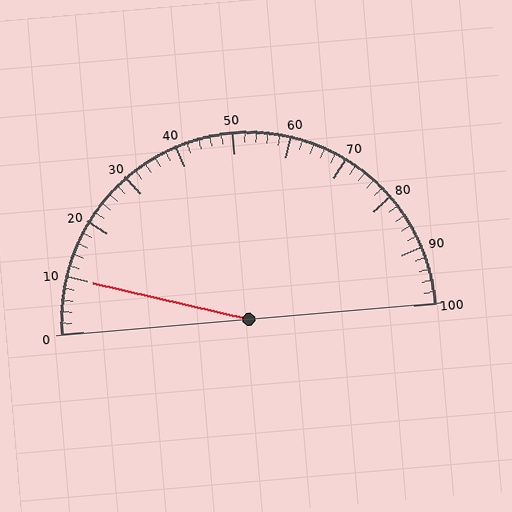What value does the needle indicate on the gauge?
The needle indicates approximately 10.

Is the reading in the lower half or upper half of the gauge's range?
The reading is in the lower half of the range (0 to 100).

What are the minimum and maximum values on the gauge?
The gauge ranges from 0 to 100.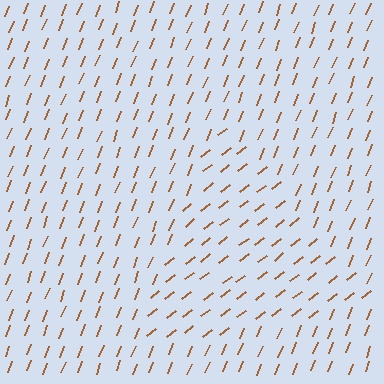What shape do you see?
I see a triangle.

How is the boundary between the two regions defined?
The boundary is defined purely by a change in line orientation (approximately 31 degrees difference). All lines are the same color and thickness.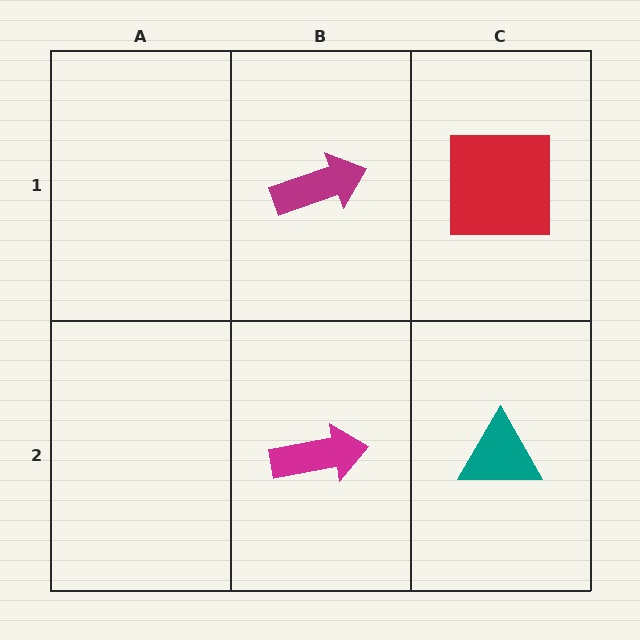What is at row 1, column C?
A red square.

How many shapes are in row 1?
2 shapes.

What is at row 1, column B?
A magenta arrow.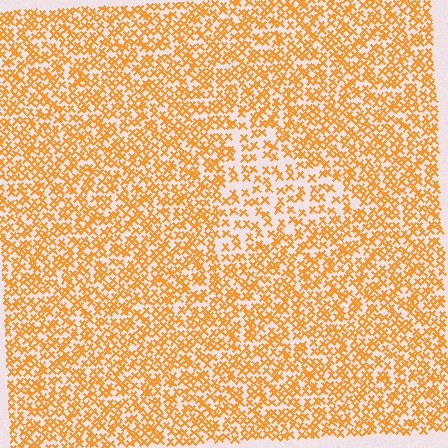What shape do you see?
I see a triangle.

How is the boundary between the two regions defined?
The boundary is defined by a change in element density (approximately 1.8x ratio). All elements are the same color, size, and shape.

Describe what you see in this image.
The image contains small orange elements arranged at two different densities. A triangle-shaped region is visible where the elements are less densely packed than the surrounding area.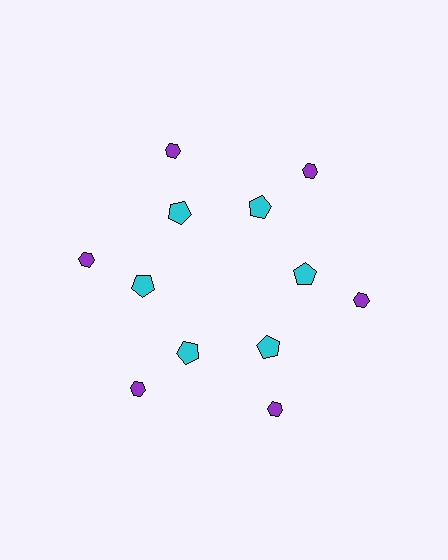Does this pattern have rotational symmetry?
Yes, this pattern has 6-fold rotational symmetry. It looks the same after rotating 60 degrees around the center.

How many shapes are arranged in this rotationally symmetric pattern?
There are 12 shapes, arranged in 6 groups of 2.